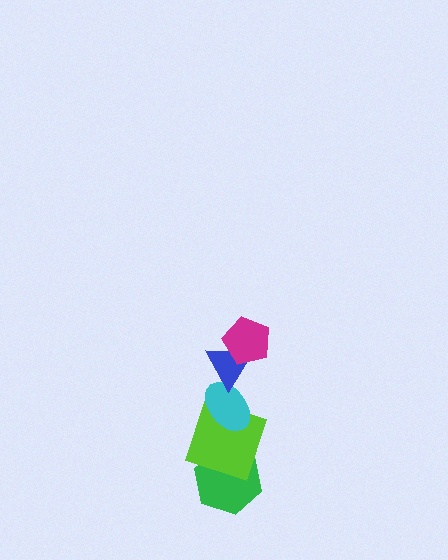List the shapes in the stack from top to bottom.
From top to bottom: the magenta pentagon, the blue triangle, the cyan ellipse, the lime square, the green hexagon.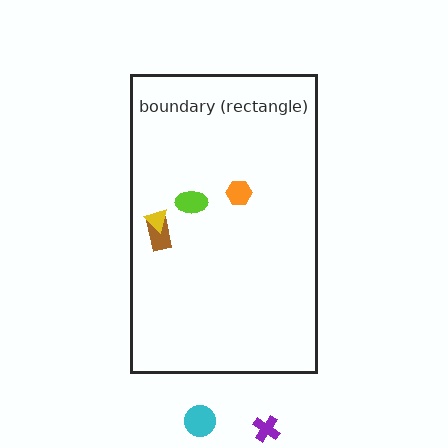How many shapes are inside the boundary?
4 inside, 2 outside.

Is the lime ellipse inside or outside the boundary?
Inside.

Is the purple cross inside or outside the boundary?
Outside.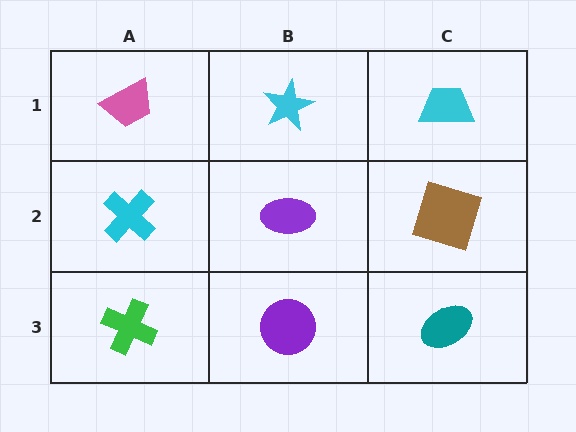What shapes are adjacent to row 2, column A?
A pink trapezoid (row 1, column A), a green cross (row 3, column A), a purple ellipse (row 2, column B).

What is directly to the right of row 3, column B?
A teal ellipse.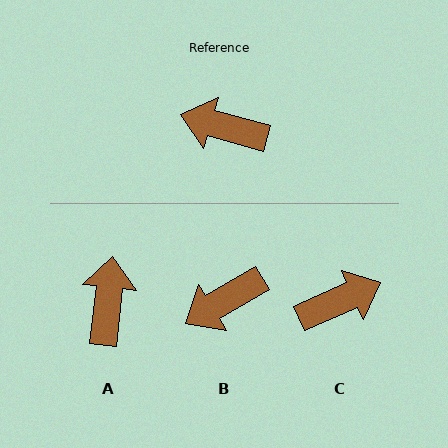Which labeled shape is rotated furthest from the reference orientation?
C, about 141 degrees away.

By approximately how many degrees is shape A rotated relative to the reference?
Approximately 81 degrees clockwise.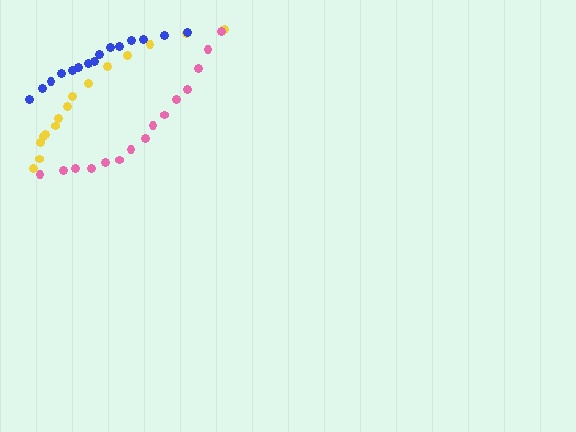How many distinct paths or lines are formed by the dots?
There are 3 distinct paths.